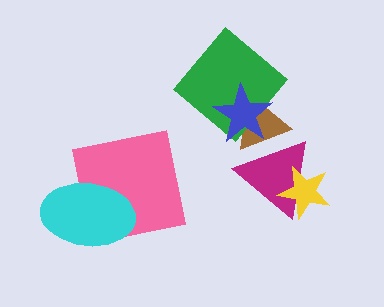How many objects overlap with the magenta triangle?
2 objects overlap with the magenta triangle.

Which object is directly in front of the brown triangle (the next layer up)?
The green diamond is directly in front of the brown triangle.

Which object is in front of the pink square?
The cyan ellipse is in front of the pink square.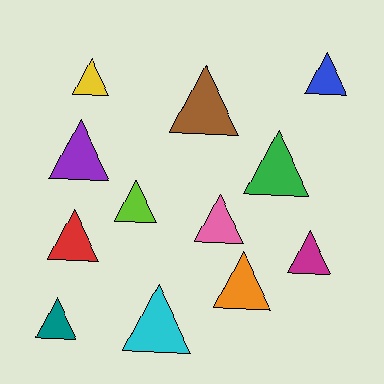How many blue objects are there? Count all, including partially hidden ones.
There is 1 blue object.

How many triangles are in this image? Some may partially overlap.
There are 12 triangles.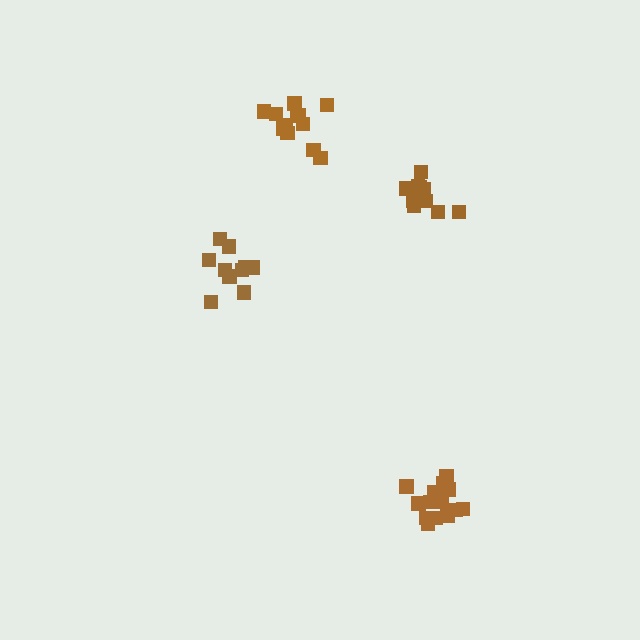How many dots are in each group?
Group 1: 11 dots, Group 2: 15 dots, Group 3: 10 dots, Group 4: 12 dots (48 total).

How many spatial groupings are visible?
There are 4 spatial groupings.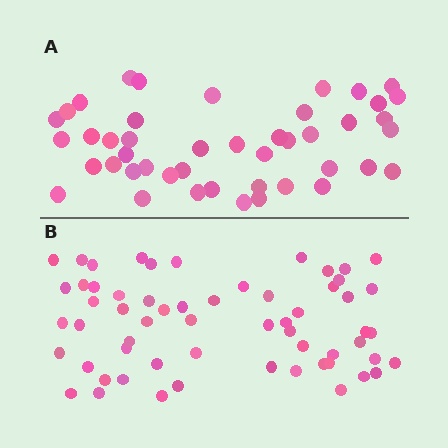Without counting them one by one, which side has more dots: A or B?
Region B (the bottom region) has more dots.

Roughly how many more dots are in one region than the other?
Region B has approximately 15 more dots than region A.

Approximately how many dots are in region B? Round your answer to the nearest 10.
About 60 dots.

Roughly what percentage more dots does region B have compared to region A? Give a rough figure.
About 35% more.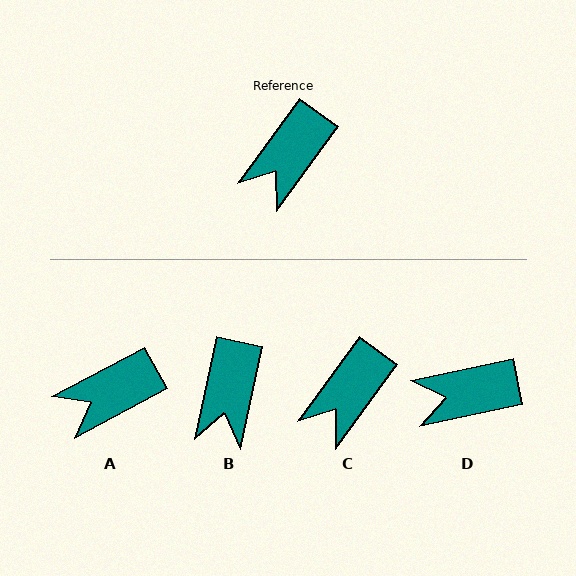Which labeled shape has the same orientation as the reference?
C.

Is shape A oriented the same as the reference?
No, it is off by about 26 degrees.